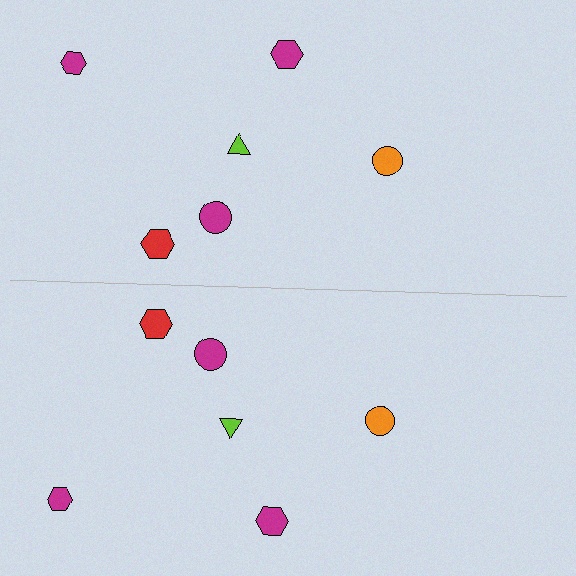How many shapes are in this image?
There are 12 shapes in this image.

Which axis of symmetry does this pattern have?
The pattern has a horizontal axis of symmetry running through the center of the image.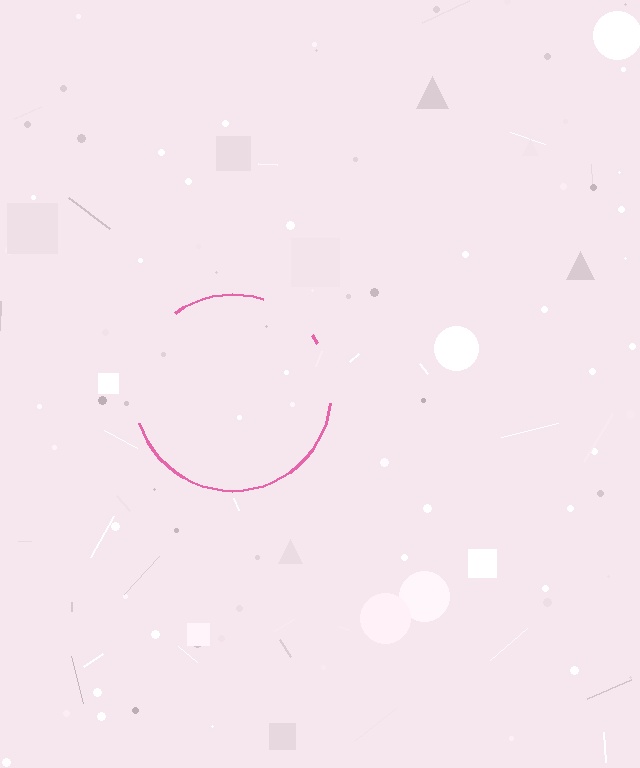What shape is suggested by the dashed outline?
The dashed outline suggests a circle.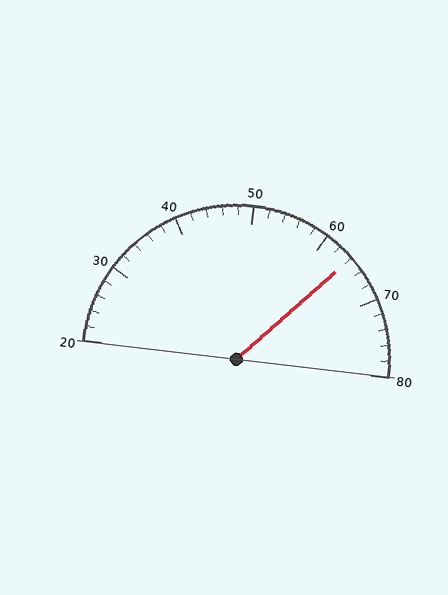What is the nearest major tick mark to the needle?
The nearest major tick mark is 60.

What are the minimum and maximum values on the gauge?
The gauge ranges from 20 to 80.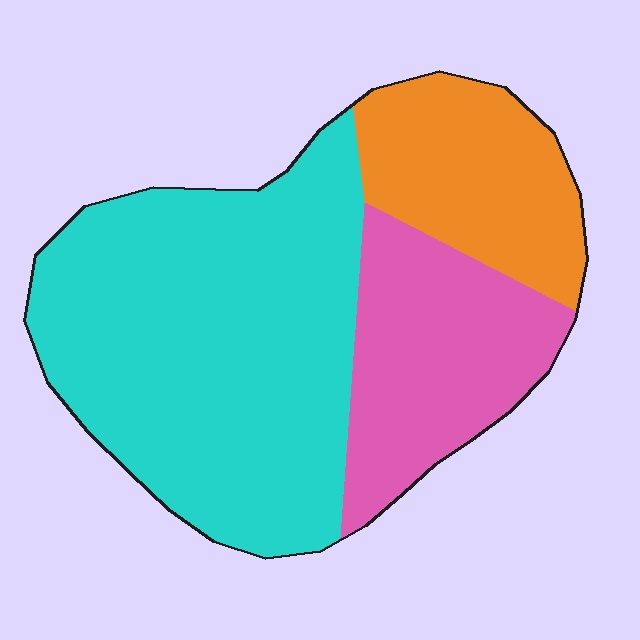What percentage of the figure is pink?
Pink takes up between a sixth and a third of the figure.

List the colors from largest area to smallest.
From largest to smallest: cyan, pink, orange.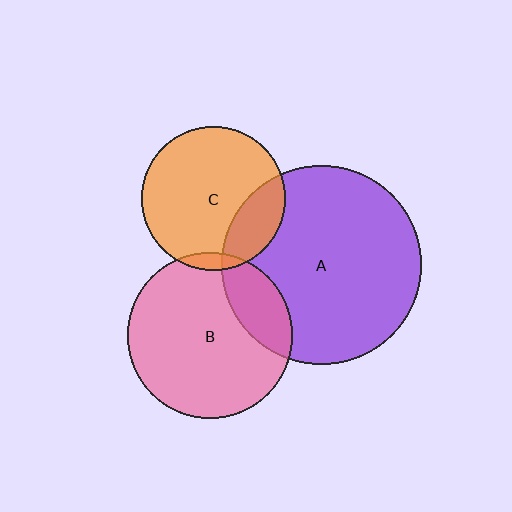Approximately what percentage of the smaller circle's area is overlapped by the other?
Approximately 20%.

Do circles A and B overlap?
Yes.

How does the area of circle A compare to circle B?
Approximately 1.5 times.